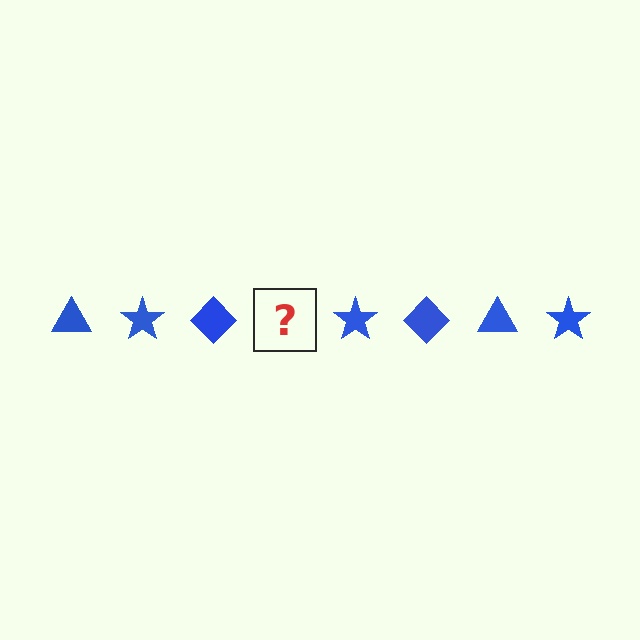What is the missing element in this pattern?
The missing element is a blue triangle.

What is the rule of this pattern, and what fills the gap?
The rule is that the pattern cycles through triangle, star, diamond shapes in blue. The gap should be filled with a blue triangle.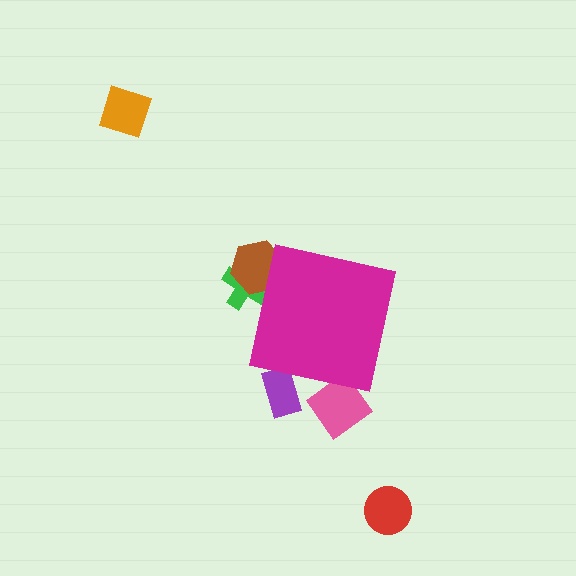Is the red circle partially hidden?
No, the red circle is fully visible.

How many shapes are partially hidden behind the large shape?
4 shapes are partially hidden.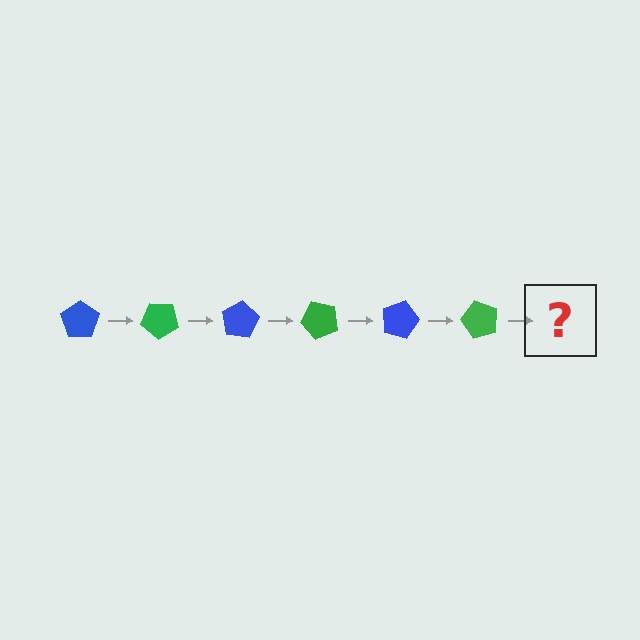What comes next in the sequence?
The next element should be a blue pentagon, rotated 240 degrees from the start.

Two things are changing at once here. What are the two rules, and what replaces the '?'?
The two rules are that it rotates 40 degrees each step and the color cycles through blue and green. The '?' should be a blue pentagon, rotated 240 degrees from the start.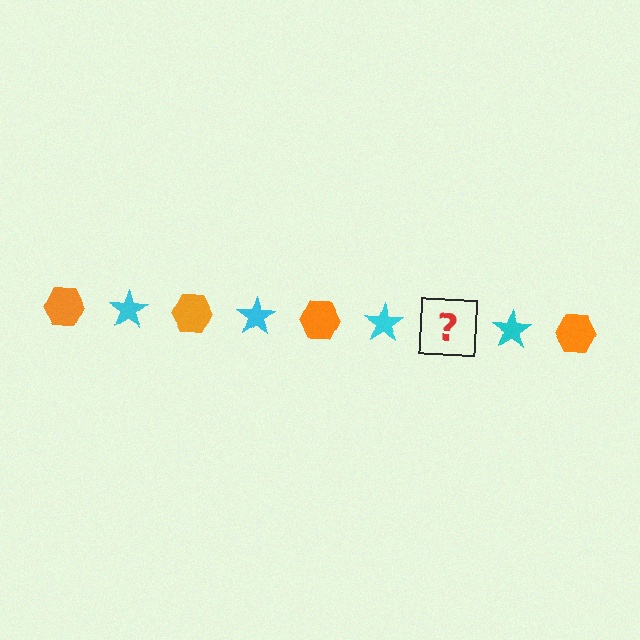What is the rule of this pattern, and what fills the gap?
The rule is that the pattern alternates between orange hexagon and cyan star. The gap should be filled with an orange hexagon.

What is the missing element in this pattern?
The missing element is an orange hexagon.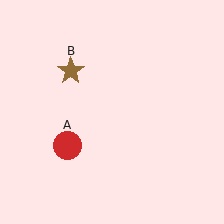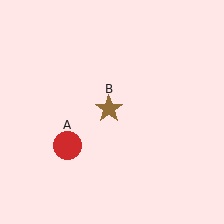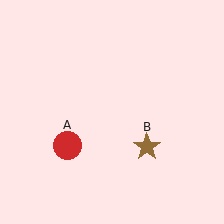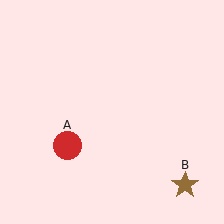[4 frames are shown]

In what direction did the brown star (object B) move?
The brown star (object B) moved down and to the right.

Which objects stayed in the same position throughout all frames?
Red circle (object A) remained stationary.